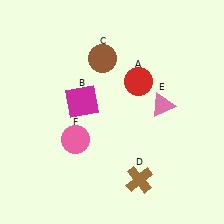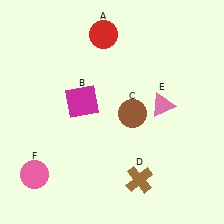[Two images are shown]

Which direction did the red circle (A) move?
The red circle (A) moved up.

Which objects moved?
The objects that moved are: the red circle (A), the brown circle (C), the pink circle (F).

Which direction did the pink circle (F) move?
The pink circle (F) moved left.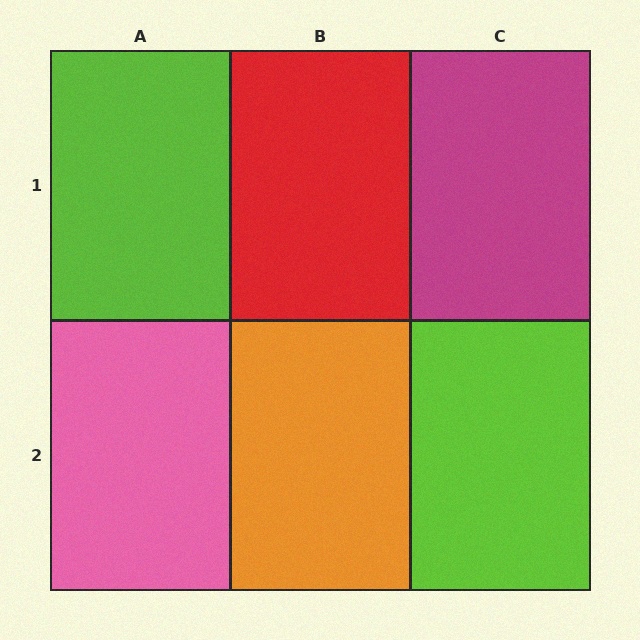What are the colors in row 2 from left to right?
Pink, orange, lime.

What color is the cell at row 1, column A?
Lime.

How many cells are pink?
1 cell is pink.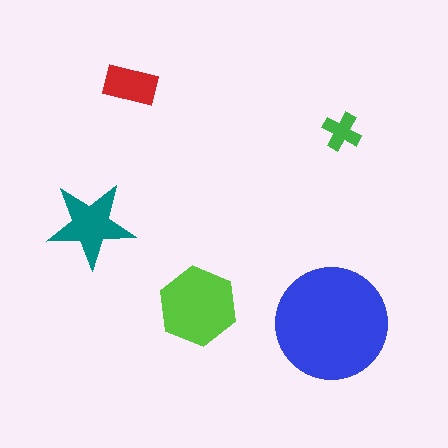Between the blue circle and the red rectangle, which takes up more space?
The blue circle.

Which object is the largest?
The blue circle.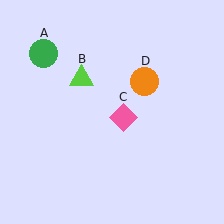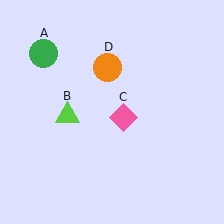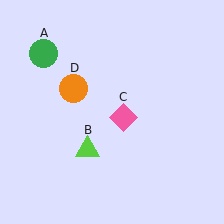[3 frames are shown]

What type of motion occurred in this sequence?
The lime triangle (object B), orange circle (object D) rotated counterclockwise around the center of the scene.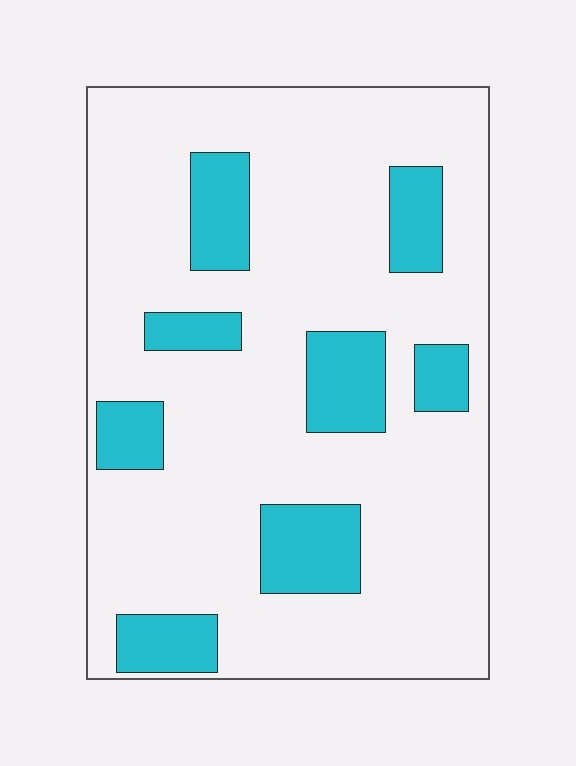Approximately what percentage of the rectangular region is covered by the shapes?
Approximately 20%.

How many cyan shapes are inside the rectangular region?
8.